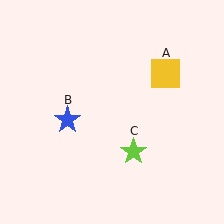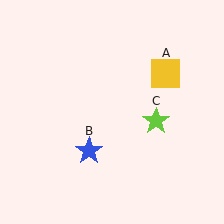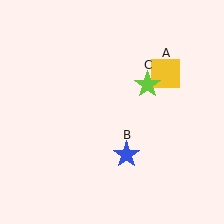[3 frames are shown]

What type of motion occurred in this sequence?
The blue star (object B), lime star (object C) rotated counterclockwise around the center of the scene.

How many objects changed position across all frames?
2 objects changed position: blue star (object B), lime star (object C).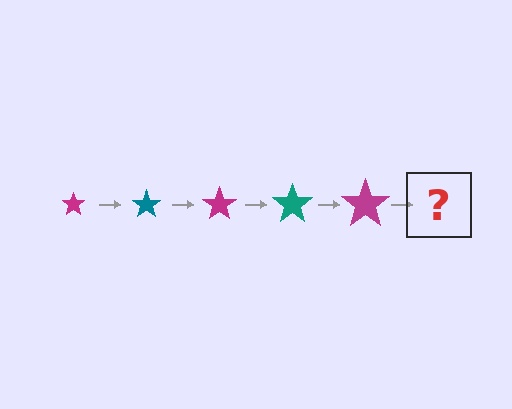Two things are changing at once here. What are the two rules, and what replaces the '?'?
The two rules are that the star grows larger each step and the color cycles through magenta and teal. The '?' should be a teal star, larger than the previous one.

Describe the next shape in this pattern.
It should be a teal star, larger than the previous one.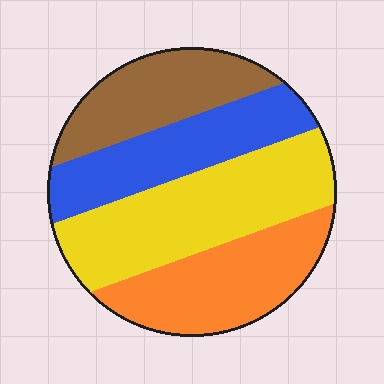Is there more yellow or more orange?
Yellow.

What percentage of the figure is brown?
Brown takes up about one fifth (1/5) of the figure.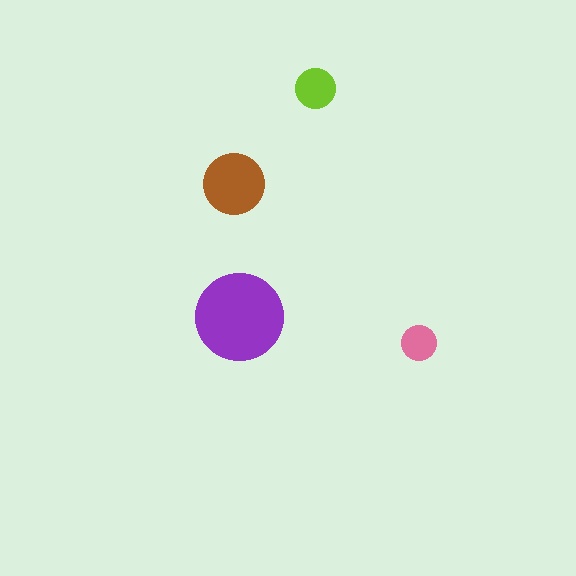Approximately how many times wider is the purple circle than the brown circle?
About 1.5 times wider.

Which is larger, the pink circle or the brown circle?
The brown one.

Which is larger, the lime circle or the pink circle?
The lime one.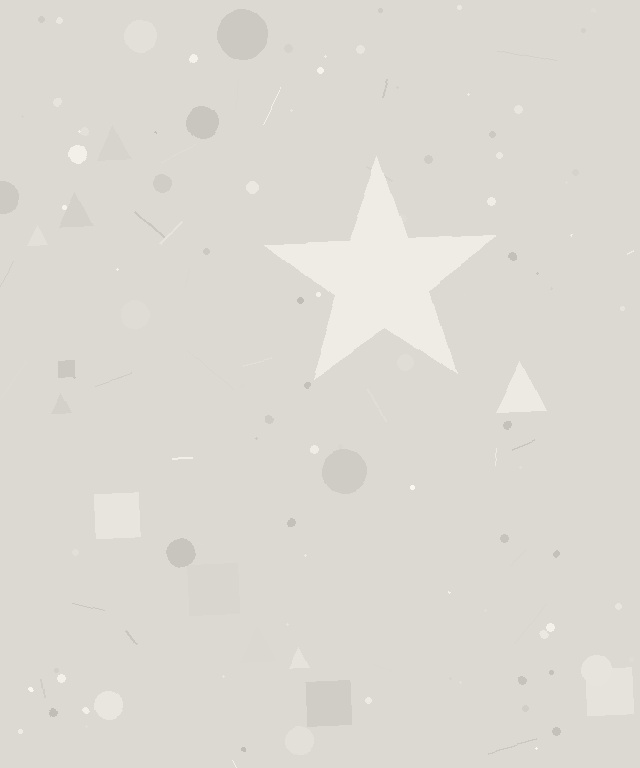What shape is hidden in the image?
A star is hidden in the image.